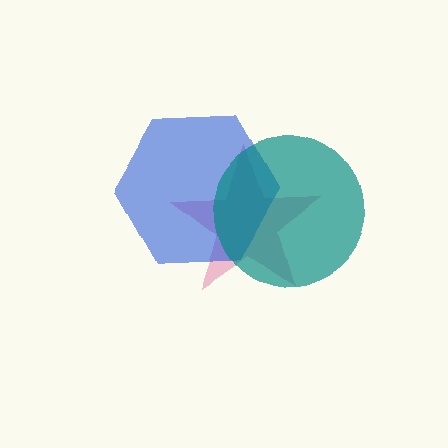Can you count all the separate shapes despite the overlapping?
Yes, there are 3 separate shapes.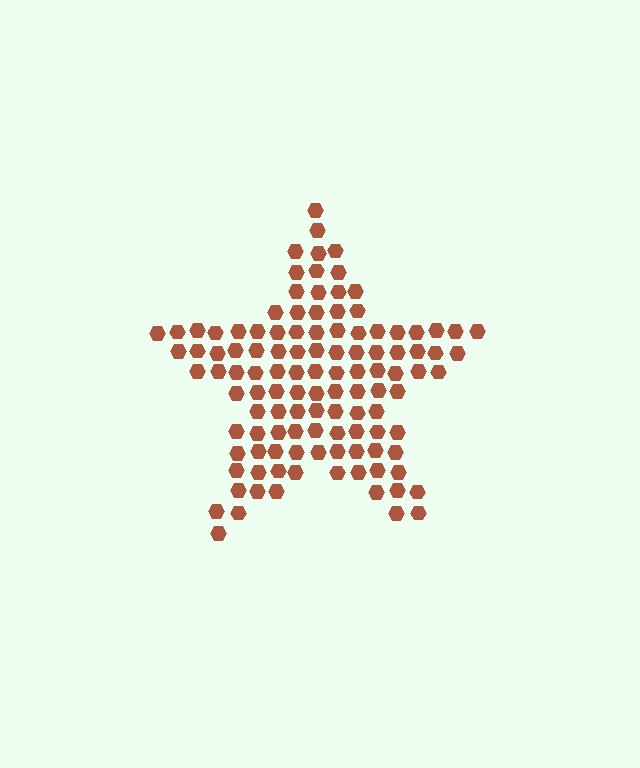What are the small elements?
The small elements are hexagons.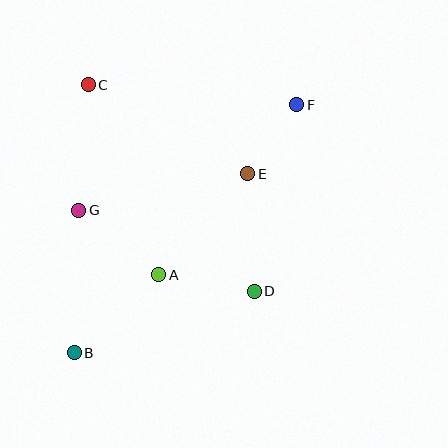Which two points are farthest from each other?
Points B and F are farthest from each other.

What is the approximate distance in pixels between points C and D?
The distance between C and D is approximately 265 pixels.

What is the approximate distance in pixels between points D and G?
The distance between D and G is approximately 193 pixels.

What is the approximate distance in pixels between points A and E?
The distance between A and E is approximately 135 pixels.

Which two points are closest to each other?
Points E and F are closest to each other.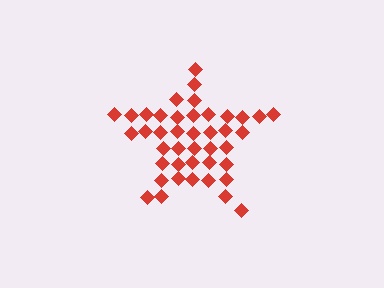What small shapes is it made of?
It is made of small diamonds.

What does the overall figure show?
The overall figure shows a star.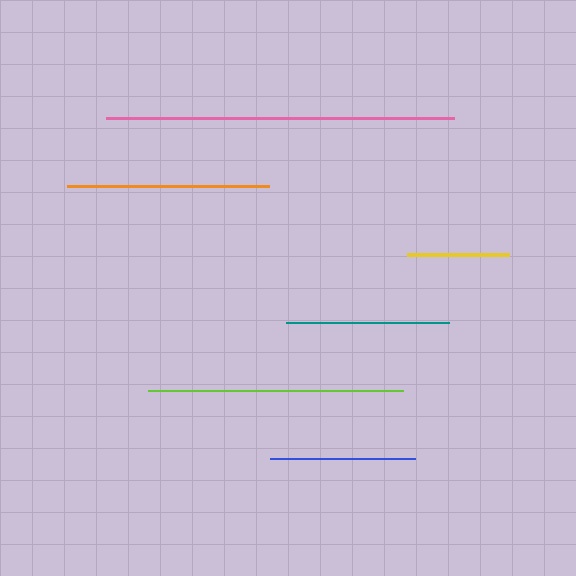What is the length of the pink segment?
The pink segment is approximately 348 pixels long.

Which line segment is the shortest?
The yellow line is the shortest at approximately 102 pixels.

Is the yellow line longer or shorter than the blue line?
The blue line is longer than the yellow line.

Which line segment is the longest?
The pink line is the longest at approximately 348 pixels.